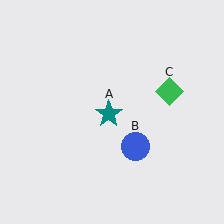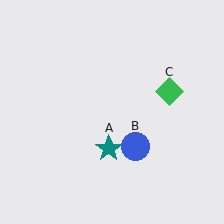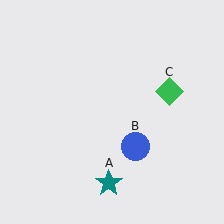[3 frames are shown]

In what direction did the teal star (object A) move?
The teal star (object A) moved down.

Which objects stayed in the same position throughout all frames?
Blue circle (object B) and green diamond (object C) remained stationary.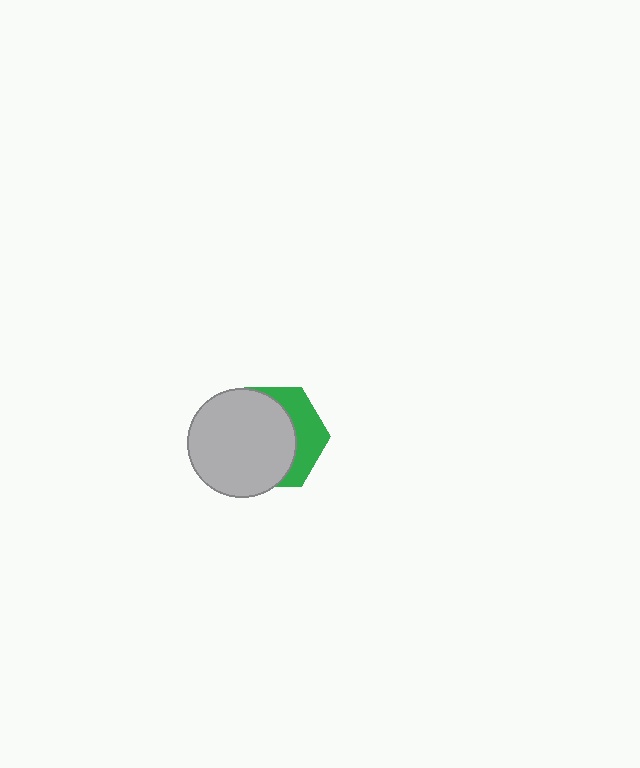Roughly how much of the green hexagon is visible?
A small part of it is visible (roughly 34%).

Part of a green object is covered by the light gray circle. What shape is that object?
It is a hexagon.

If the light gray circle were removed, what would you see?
You would see the complete green hexagon.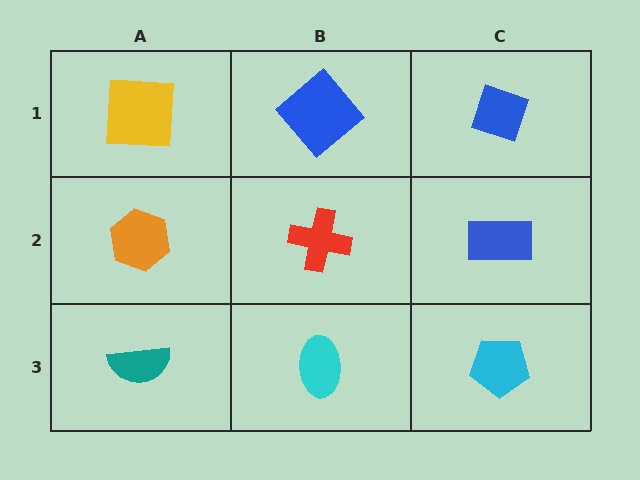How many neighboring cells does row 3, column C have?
2.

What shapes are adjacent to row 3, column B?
A red cross (row 2, column B), a teal semicircle (row 3, column A), a cyan pentagon (row 3, column C).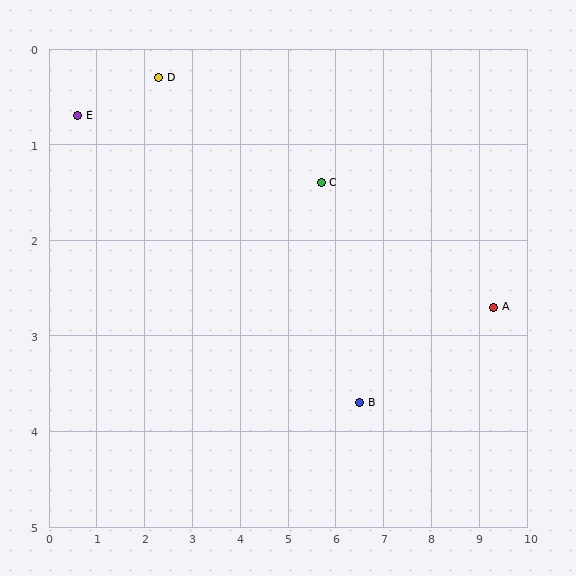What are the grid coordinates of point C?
Point C is at approximately (5.7, 1.4).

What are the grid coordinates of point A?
Point A is at approximately (9.3, 2.7).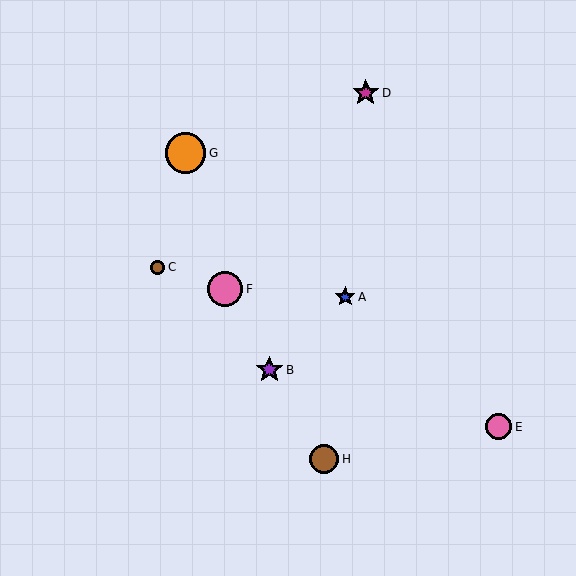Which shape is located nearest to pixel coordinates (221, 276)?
The pink circle (labeled F) at (225, 289) is nearest to that location.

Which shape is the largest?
The orange circle (labeled G) is the largest.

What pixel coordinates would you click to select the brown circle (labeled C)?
Click at (158, 267) to select the brown circle C.